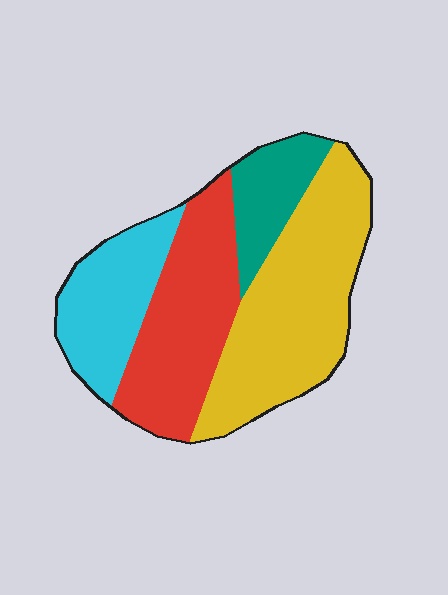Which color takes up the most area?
Yellow, at roughly 40%.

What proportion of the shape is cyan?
Cyan takes up less than a quarter of the shape.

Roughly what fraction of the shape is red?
Red takes up between a sixth and a third of the shape.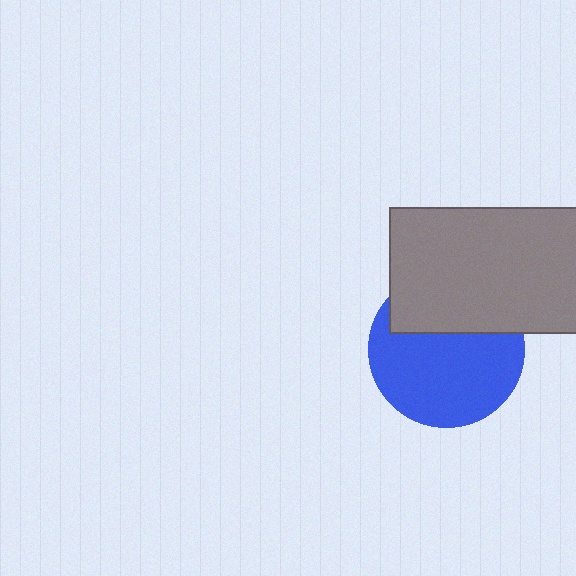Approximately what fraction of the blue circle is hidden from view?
Roughly 35% of the blue circle is hidden behind the gray rectangle.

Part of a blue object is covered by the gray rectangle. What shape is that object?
It is a circle.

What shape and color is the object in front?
The object in front is a gray rectangle.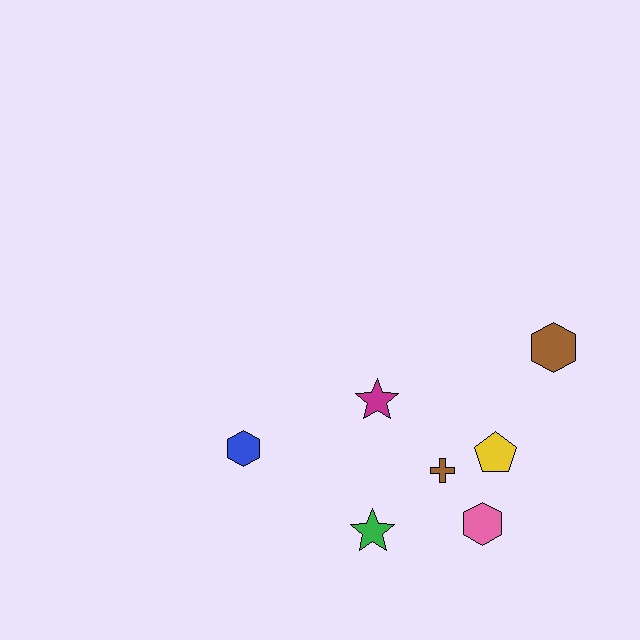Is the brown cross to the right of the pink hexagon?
No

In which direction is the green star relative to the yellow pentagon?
The green star is to the left of the yellow pentagon.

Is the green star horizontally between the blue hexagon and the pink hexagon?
Yes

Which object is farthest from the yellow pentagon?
The blue hexagon is farthest from the yellow pentagon.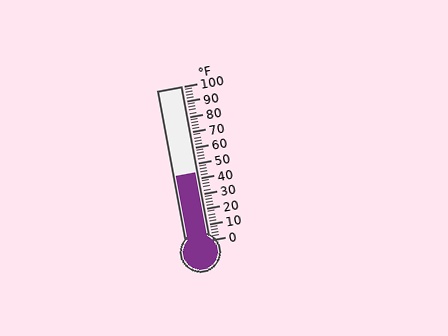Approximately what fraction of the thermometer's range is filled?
The thermometer is filled to approximately 45% of its range.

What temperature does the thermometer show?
The thermometer shows approximately 44°F.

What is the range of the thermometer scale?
The thermometer scale ranges from 0°F to 100°F.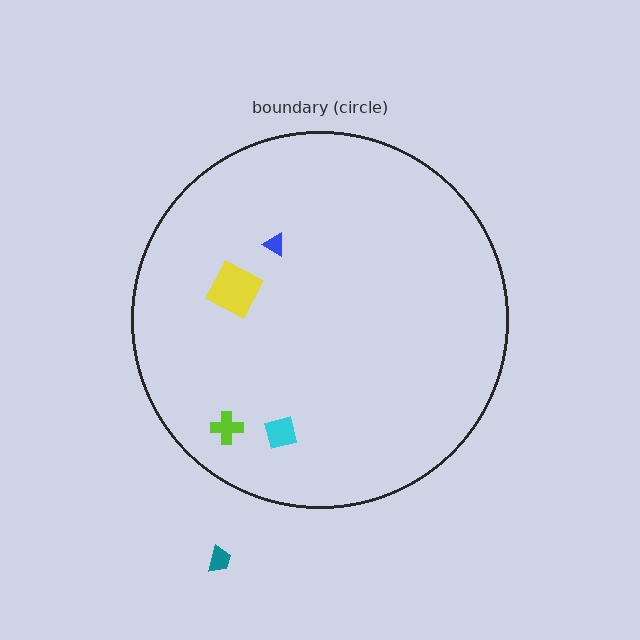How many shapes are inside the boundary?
4 inside, 1 outside.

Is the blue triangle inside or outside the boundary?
Inside.